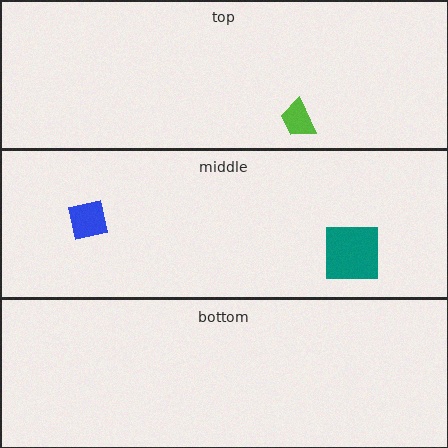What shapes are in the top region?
The lime trapezoid.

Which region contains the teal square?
The middle region.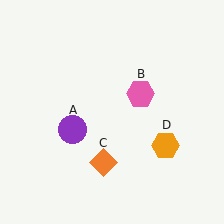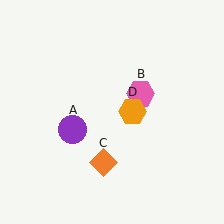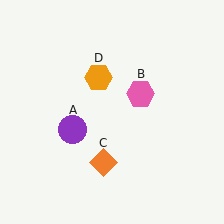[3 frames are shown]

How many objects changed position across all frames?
1 object changed position: orange hexagon (object D).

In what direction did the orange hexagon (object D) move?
The orange hexagon (object D) moved up and to the left.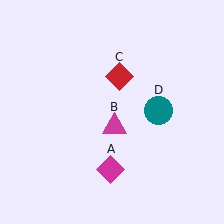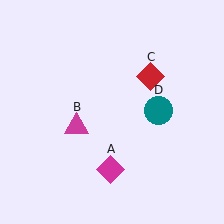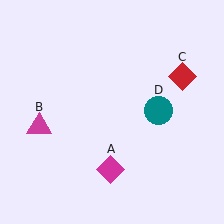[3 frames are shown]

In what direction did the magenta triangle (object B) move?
The magenta triangle (object B) moved left.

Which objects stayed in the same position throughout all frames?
Magenta diamond (object A) and teal circle (object D) remained stationary.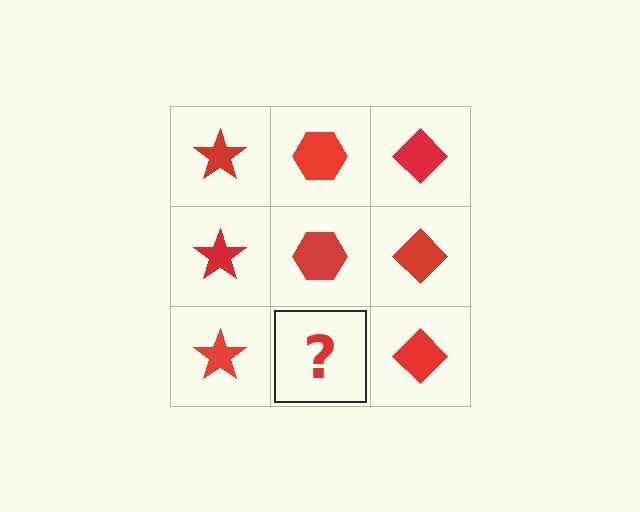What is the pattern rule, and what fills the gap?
The rule is that each column has a consistent shape. The gap should be filled with a red hexagon.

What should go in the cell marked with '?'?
The missing cell should contain a red hexagon.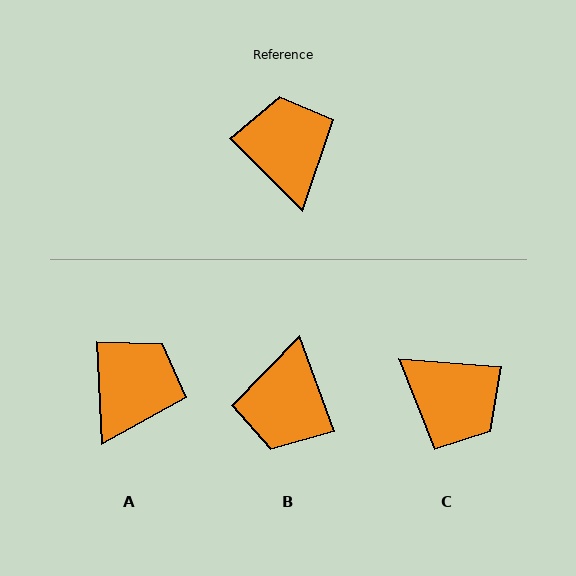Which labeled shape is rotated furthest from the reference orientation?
B, about 155 degrees away.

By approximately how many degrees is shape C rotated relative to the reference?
Approximately 140 degrees clockwise.